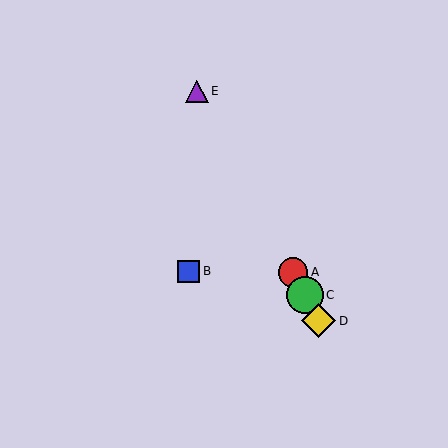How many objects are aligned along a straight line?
4 objects (A, C, D, E) are aligned along a straight line.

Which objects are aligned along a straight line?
Objects A, C, D, E are aligned along a straight line.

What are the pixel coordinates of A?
Object A is at (293, 272).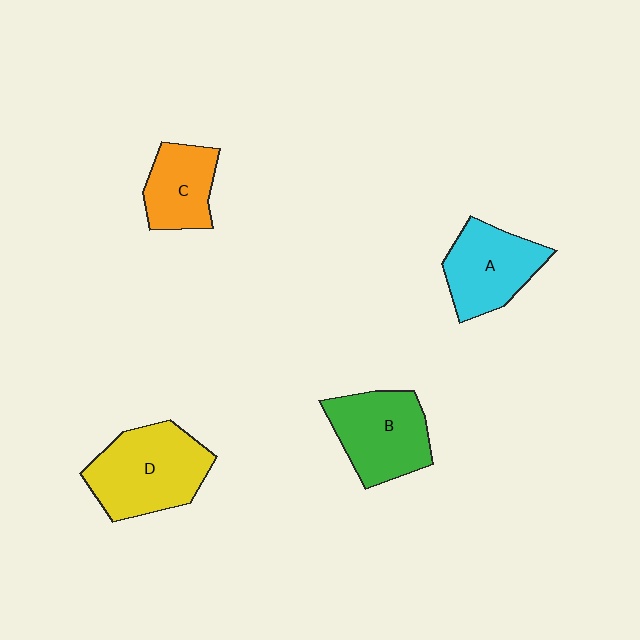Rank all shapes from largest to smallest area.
From largest to smallest: D (yellow), B (green), A (cyan), C (orange).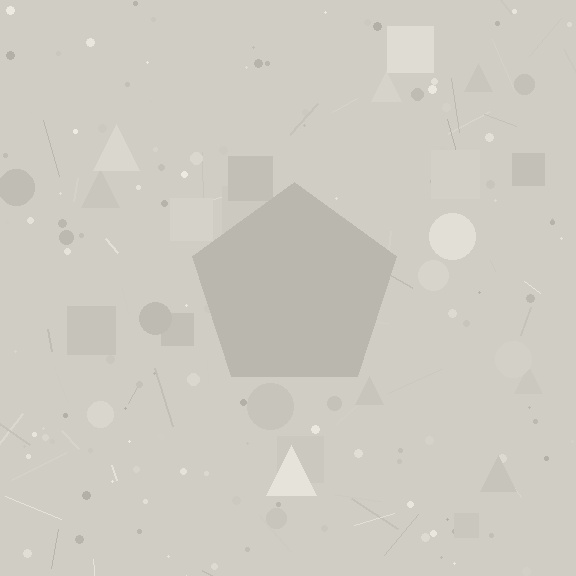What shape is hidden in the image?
A pentagon is hidden in the image.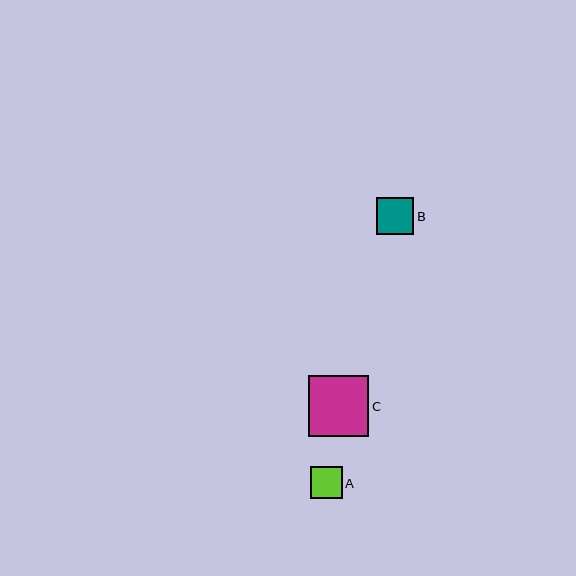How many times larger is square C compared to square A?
Square C is approximately 1.9 times the size of square A.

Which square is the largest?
Square C is the largest with a size of approximately 60 pixels.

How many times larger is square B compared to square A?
Square B is approximately 1.2 times the size of square A.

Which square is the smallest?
Square A is the smallest with a size of approximately 31 pixels.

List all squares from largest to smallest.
From largest to smallest: C, B, A.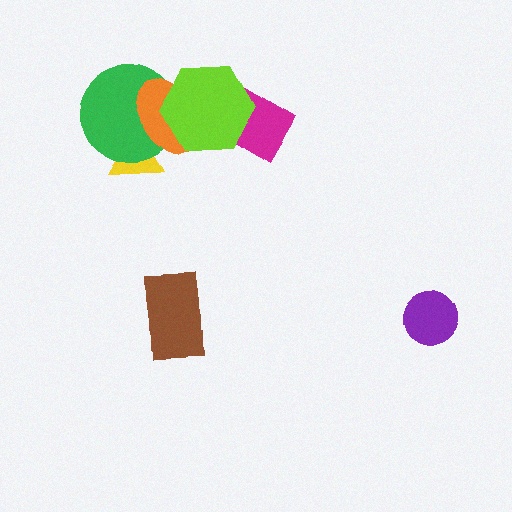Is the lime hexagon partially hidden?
No, no other shape covers it.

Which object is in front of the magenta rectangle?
The lime hexagon is in front of the magenta rectangle.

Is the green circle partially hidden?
Yes, it is partially covered by another shape.